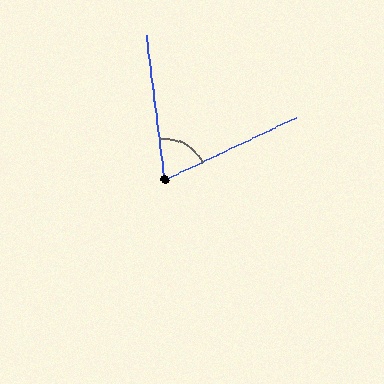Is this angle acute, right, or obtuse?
It is acute.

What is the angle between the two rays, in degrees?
Approximately 72 degrees.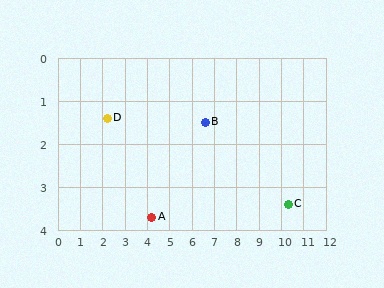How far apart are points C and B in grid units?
Points C and B are about 4.2 grid units apart.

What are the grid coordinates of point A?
Point A is at approximately (4.2, 3.7).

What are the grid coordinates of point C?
Point C is at approximately (10.3, 3.4).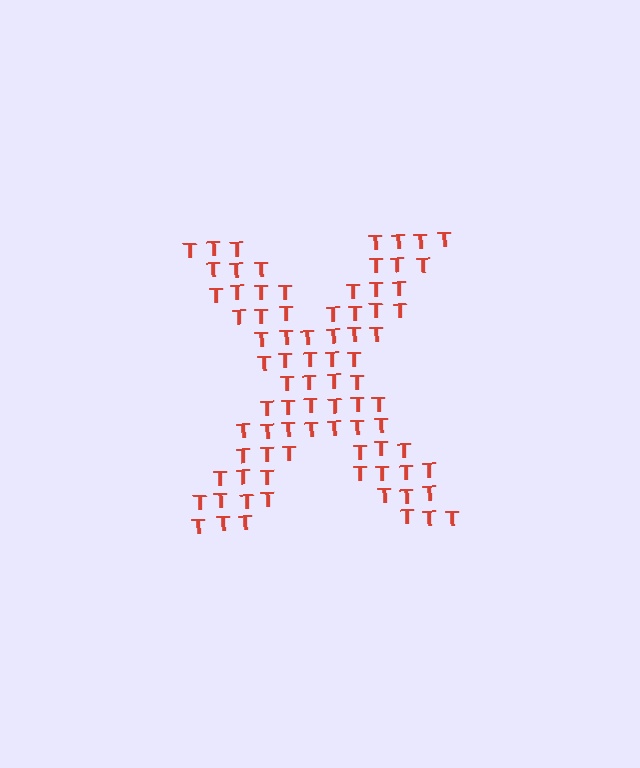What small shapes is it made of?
It is made of small letter T's.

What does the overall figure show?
The overall figure shows the letter X.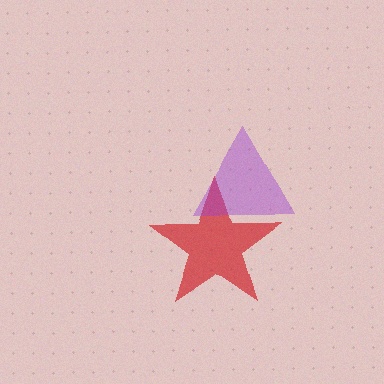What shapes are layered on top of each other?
The layered shapes are: a red star, a purple triangle.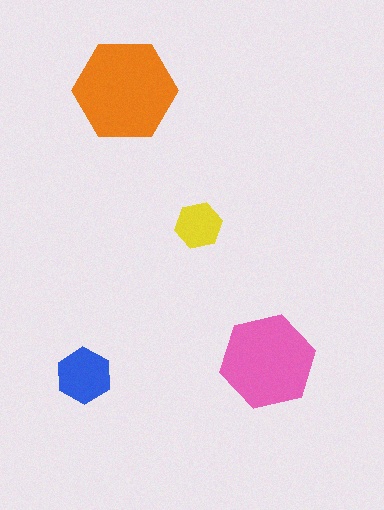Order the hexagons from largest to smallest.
the orange one, the pink one, the blue one, the yellow one.